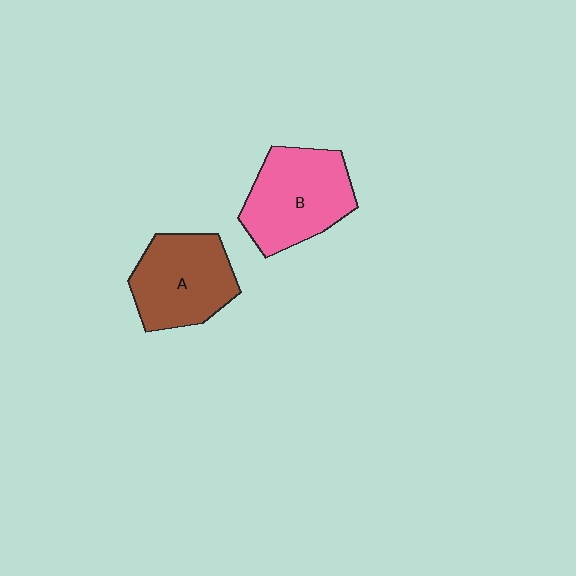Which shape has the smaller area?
Shape A (brown).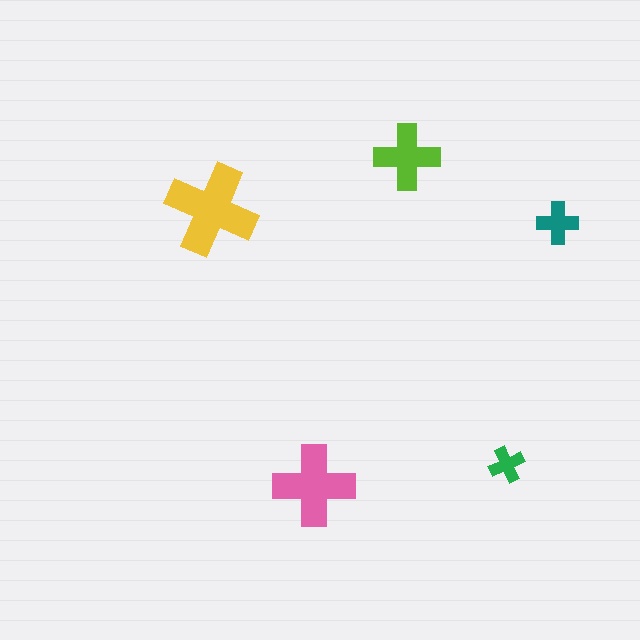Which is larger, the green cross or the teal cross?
The teal one.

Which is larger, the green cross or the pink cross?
The pink one.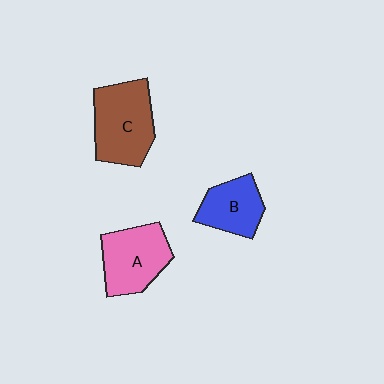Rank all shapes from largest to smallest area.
From largest to smallest: C (brown), A (pink), B (blue).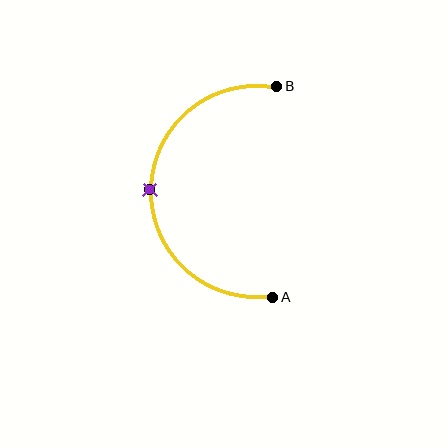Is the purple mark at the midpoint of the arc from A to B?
Yes. The purple mark lies on the arc at equal arc-length from both A and B — it is the arc midpoint.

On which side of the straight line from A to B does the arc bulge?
The arc bulges to the left of the straight line connecting A and B.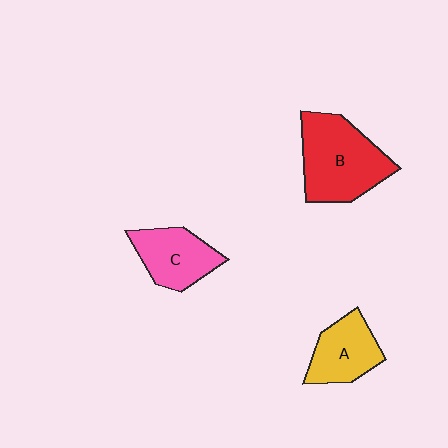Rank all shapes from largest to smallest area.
From largest to smallest: B (red), C (pink), A (yellow).